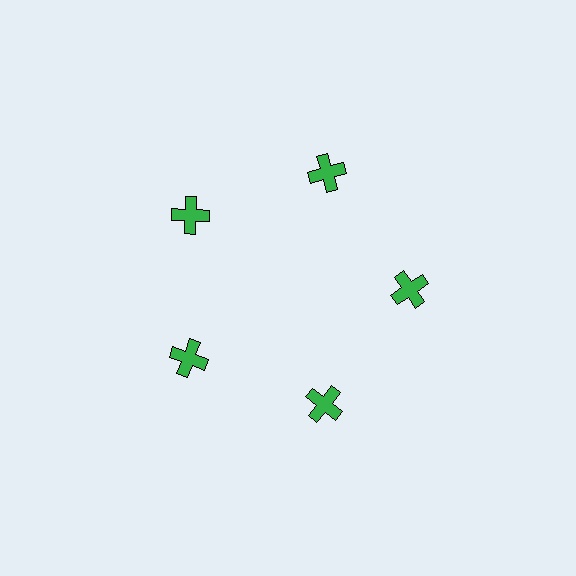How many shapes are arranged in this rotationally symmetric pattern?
There are 5 shapes, arranged in 5 groups of 1.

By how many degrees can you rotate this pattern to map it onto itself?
The pattern maps onto itself every 72 degrees of rotation.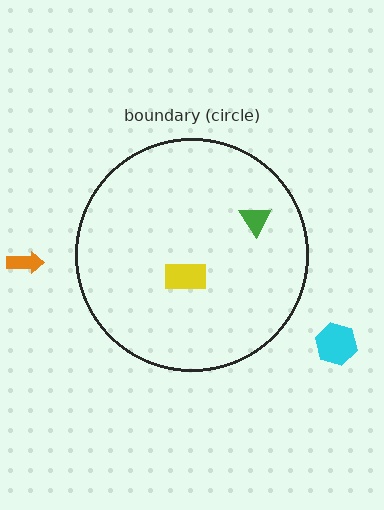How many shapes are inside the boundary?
2 inside, 2 outside.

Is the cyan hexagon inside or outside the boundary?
Outside.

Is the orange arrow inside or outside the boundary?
Outside.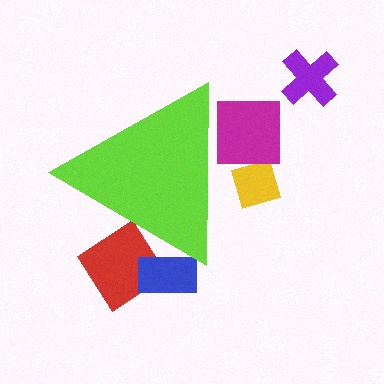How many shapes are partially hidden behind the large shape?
4 shapes are partially hidden.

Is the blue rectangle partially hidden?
Yes, the blue rectangle is partially hidden behind the lime triangle.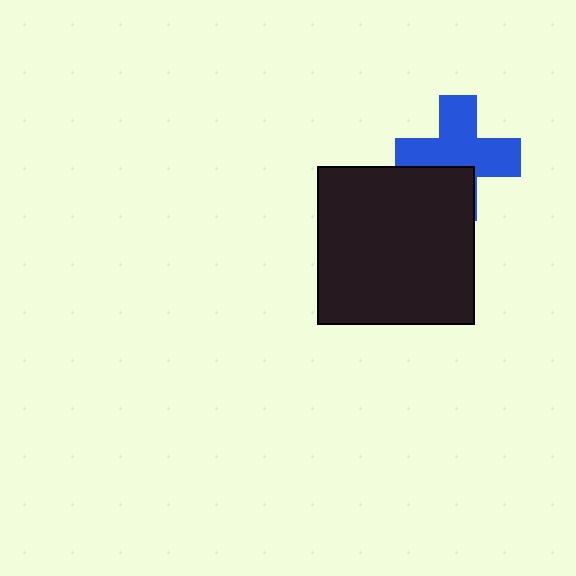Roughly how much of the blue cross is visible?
Most of it is visible (roughly 69%).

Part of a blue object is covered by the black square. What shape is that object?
It is a cross.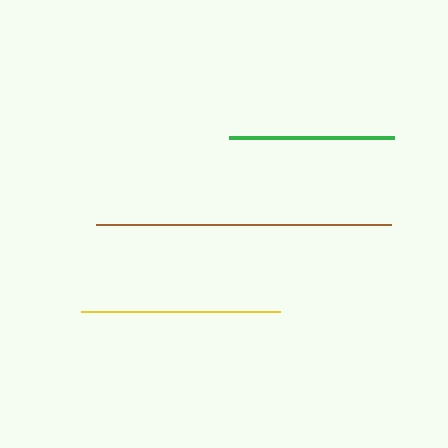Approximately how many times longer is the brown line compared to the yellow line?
The brown line is approximately 1.5 times the length of the yellow line.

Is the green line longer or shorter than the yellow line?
The yellow line is longer than the green line.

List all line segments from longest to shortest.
From longest to shortest: brown, yellow, green.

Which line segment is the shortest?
The green line is the shortest at approximately 165 pixels.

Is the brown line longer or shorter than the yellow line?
The brown line is longer than the yellow line.